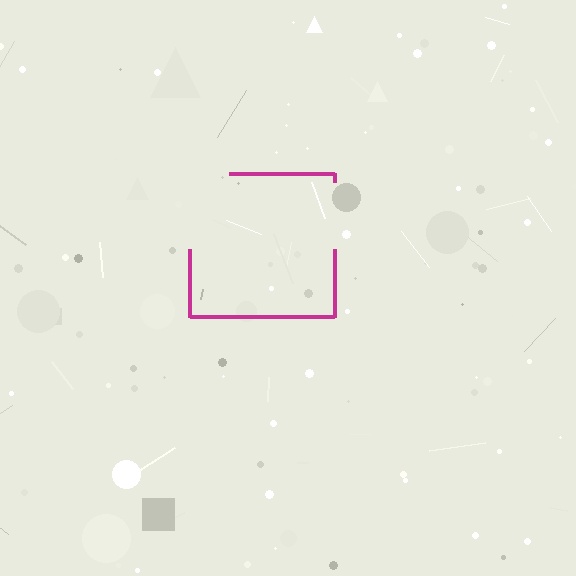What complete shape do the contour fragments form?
The contour fragments form a square.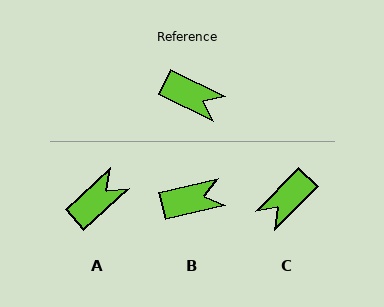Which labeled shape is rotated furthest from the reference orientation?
C, about 108 degrees away.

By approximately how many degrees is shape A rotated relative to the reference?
Approximately 69 degrees counter-clockwise.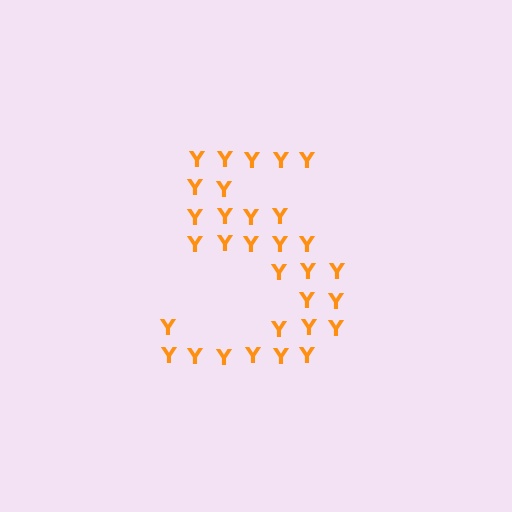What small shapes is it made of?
It is made of small letter Y's.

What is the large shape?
The large shape is the digit 5.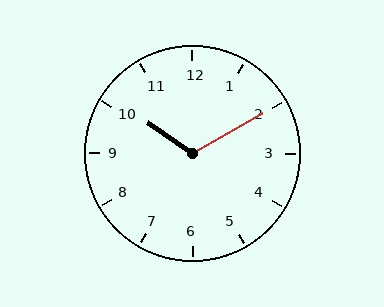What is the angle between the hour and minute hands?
Approximately 115 degrees.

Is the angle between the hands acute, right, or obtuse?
It is obtuse.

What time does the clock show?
10:10.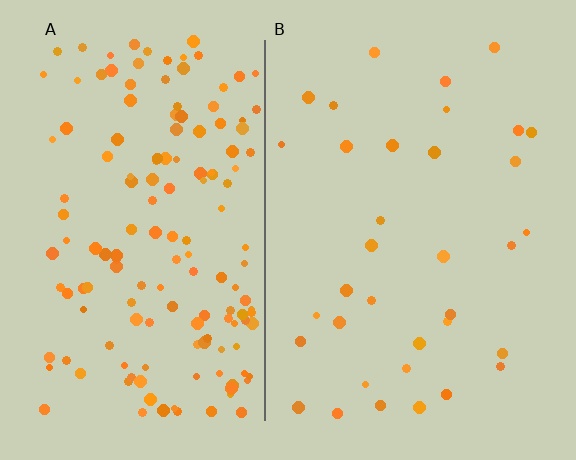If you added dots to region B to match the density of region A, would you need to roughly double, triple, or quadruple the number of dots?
Approximately quadruple.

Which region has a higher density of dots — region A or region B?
A (the left).